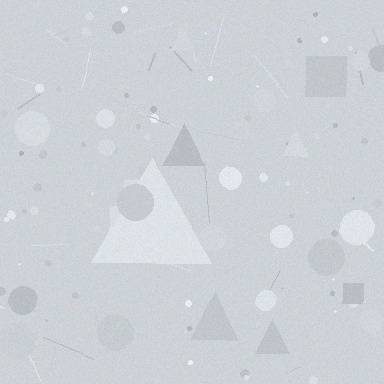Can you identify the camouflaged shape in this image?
The camouflaged shape is a triangle.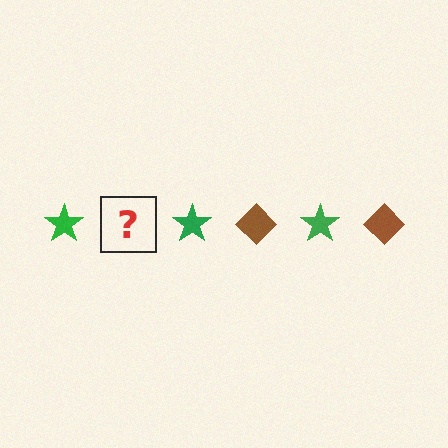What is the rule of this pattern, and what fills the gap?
The rule is that the pattern alternates between green star and brown diamond. The gap should be filled with a brown diamond.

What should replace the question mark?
The question mark should be replaced with a brown diamond.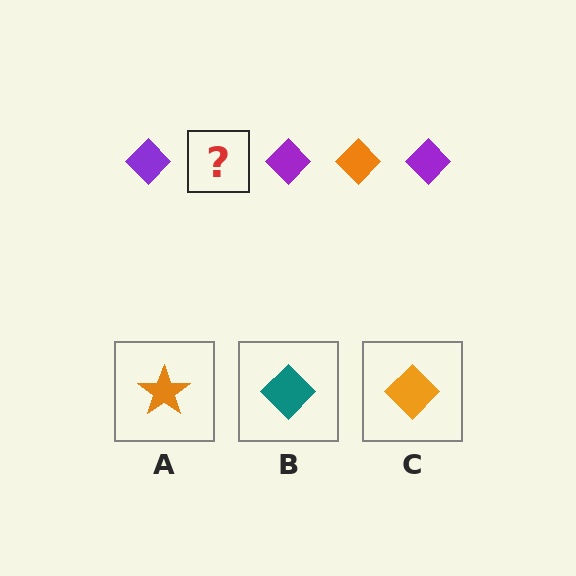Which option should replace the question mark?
Option C.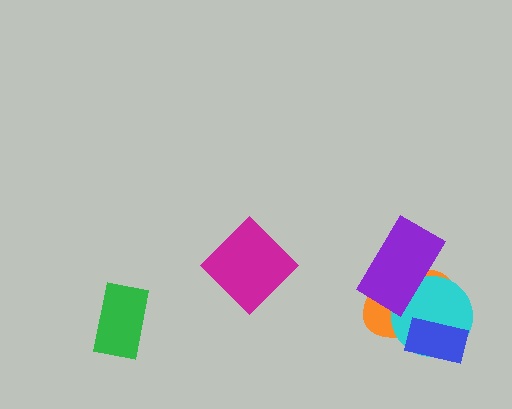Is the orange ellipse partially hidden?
Yes, it is partially covered by another shape.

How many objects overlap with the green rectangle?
0 objects overlap with the green rectangle.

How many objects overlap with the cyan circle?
3 objects overlap with the cyan circle.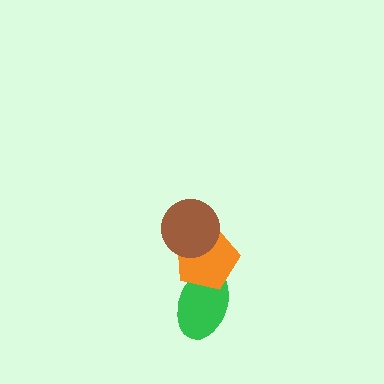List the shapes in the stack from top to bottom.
From top to bottom: the brown circle, the orange pentagon, the green ellipse.